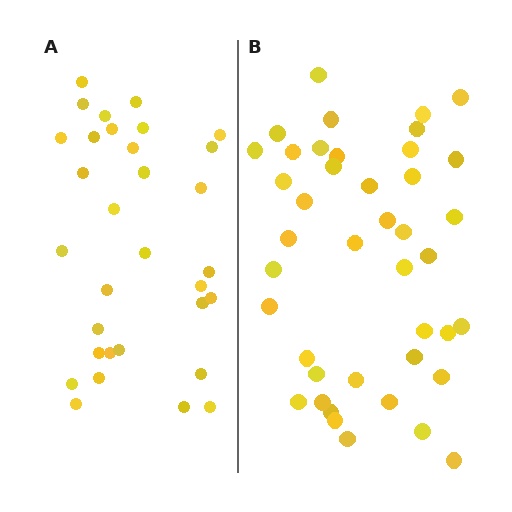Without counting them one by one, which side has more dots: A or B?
Region B (the right region) has more dots.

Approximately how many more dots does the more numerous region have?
Region B has roughly 10 or so more dots than region A.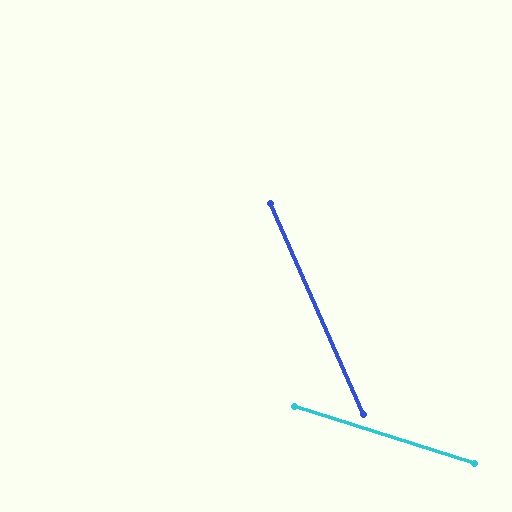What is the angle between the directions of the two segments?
Approximately 49 degrees.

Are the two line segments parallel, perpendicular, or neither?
Neither parallel nor perpendicular — they differ by about 49°.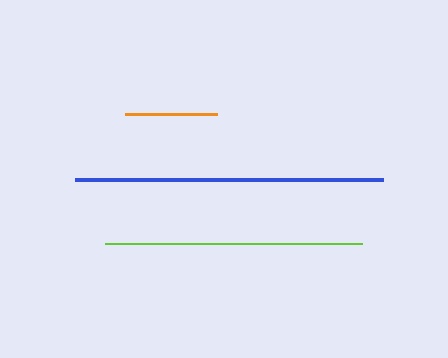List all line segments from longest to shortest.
From longest to shortest: blue, lime, orange.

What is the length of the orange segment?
The orange segment is approximately 92 pixels long.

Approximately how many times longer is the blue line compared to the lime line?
The blue line is approximately 1.2 times the length of the lime line.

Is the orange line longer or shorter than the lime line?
The lime line is longer than the orange line.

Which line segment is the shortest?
The orange line is the shortest at approximately 92 pixels.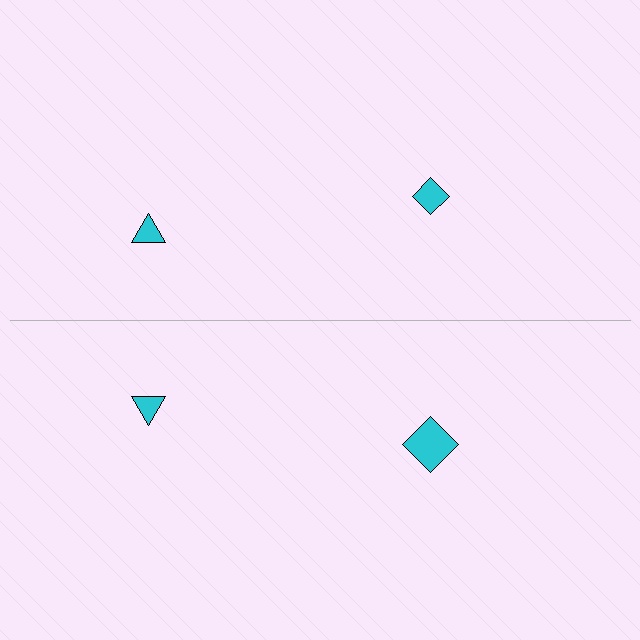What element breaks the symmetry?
The cyan diamond on the bottom side has a different size than its mirror counterpart.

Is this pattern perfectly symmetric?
No, the pattern is not perfectly symmetric. The cyan diamond on the bottom side has a different size than its mirror counterpart.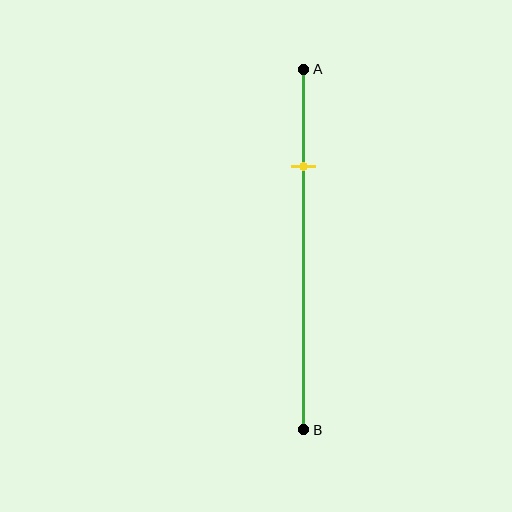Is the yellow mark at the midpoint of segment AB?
No, the mark is at about 25% from A, not at the 50% midpoint.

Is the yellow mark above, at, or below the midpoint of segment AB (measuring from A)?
The yellow mark is above the midpoint of segment AB.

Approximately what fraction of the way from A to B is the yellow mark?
The yellow mark is approximately 25% of the way from A to B.